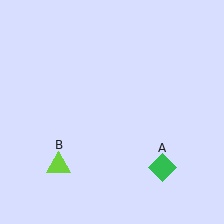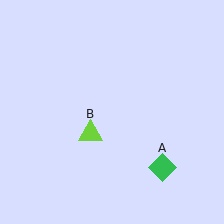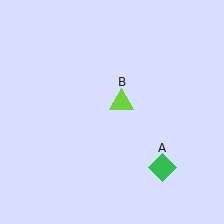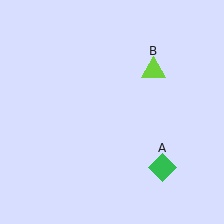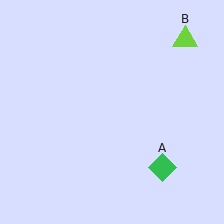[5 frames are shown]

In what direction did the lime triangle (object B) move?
The lime triangle (object B) moved up and to the right.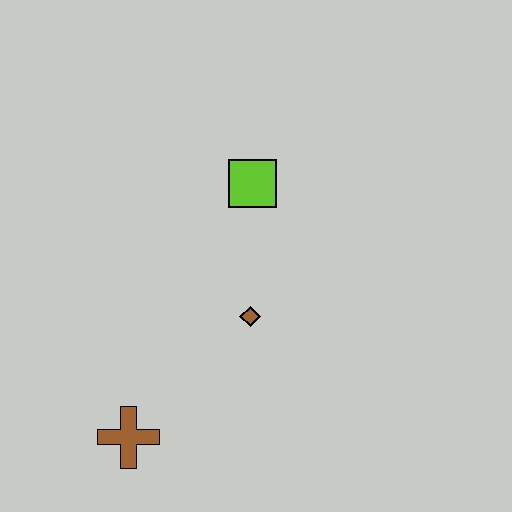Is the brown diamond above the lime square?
No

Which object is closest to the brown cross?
The brown diamond is closest to the brown cross.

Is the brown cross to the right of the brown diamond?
No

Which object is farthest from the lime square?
The brown cross is farthest from the lime square.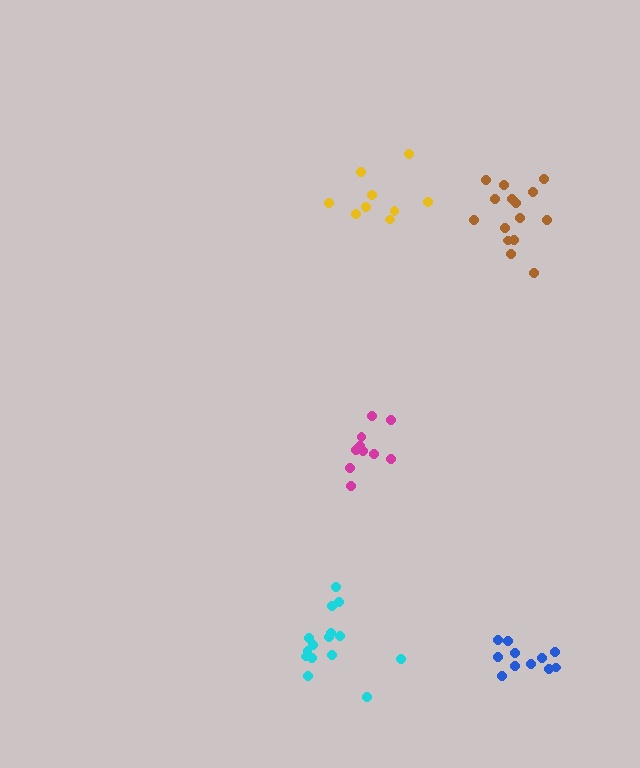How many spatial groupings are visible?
There are 5 spatial groupings.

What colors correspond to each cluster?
The clusters are colored: blue, yellow, magenta, brown, cyan.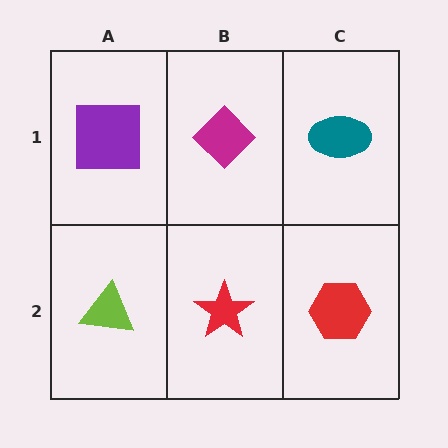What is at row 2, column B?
A red star.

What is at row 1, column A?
A purple square.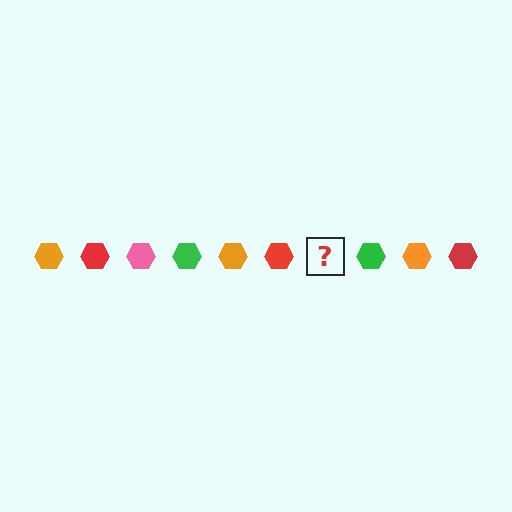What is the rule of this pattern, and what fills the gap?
The rule is that the pattern cycles through orange, red, pink, green hexagons. The gap should be filled with a pink hexagon.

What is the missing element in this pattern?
The missing element is a pink hexagon.